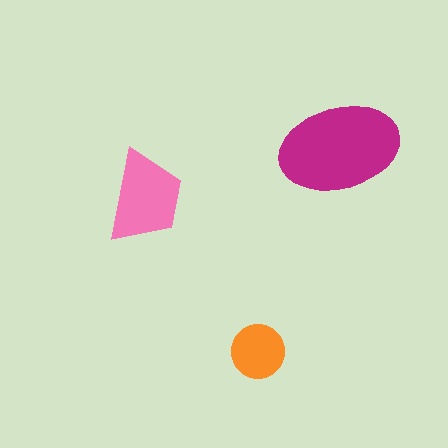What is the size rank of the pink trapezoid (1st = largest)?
2nd.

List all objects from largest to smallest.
The magenta ellipse, the pink trapezoid, the orange circle.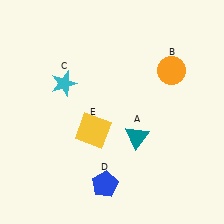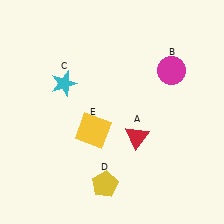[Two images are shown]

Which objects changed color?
A changed from teal to red. B changed from orange to magenta. D changed from blue to yellow.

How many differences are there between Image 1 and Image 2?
There are 3 differences between the two images.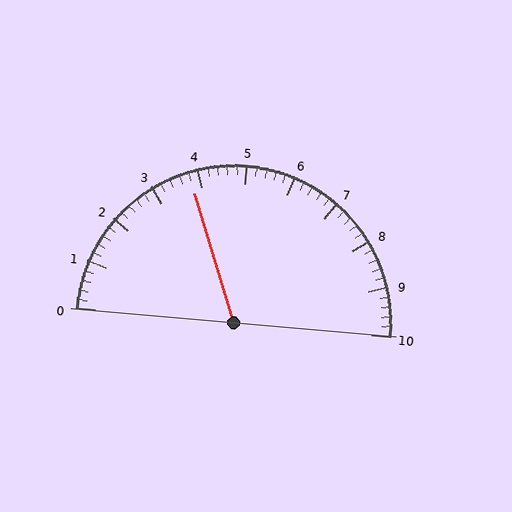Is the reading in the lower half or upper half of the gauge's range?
The reading is in the lower half of the range (0 to 10).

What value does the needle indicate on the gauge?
The needle indicates approximately 3.8.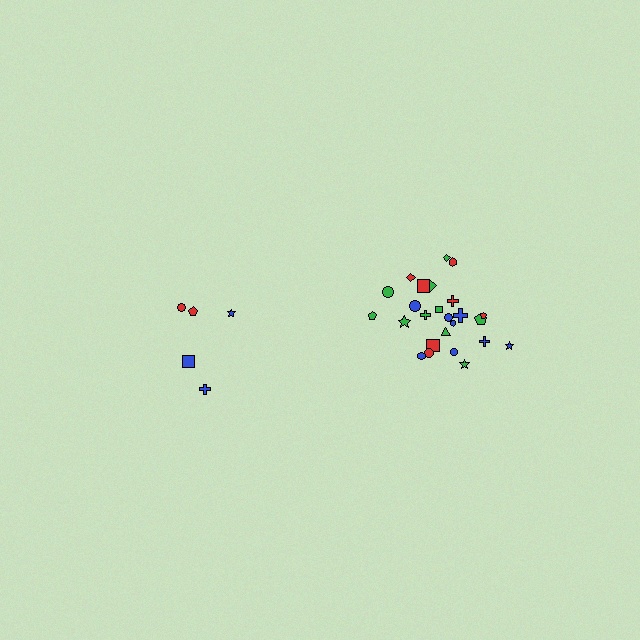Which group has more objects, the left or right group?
The right group.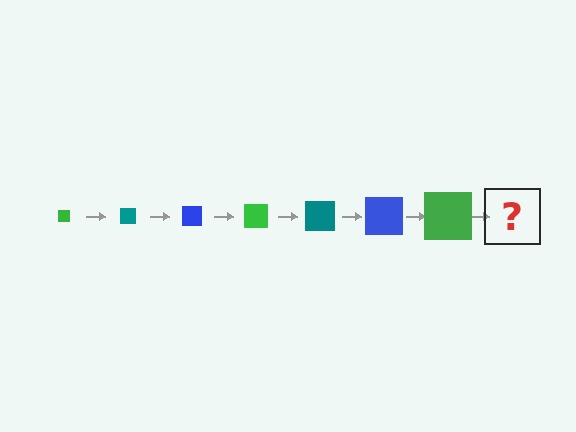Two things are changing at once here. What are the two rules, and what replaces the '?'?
The two rules are that the square grows larger each step and the color cycles through green, teal, and blue. The '?' should be a teal square, larger than the previous one.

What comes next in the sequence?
The next element should be a teal square, larger than the previous one.